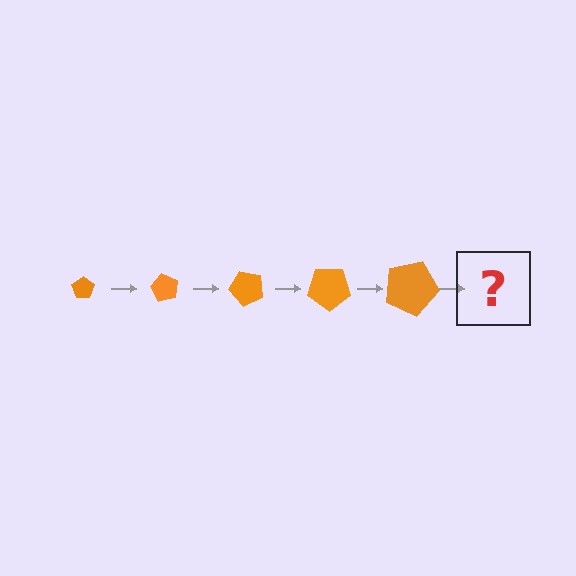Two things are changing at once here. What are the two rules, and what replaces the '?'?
The two rules are that the pentagon grows larger each step and it rotates 60 degrees each step. The '?' should be a pentagon, larger than the previous one and rotated 300 degrees from the start.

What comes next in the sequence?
The next element should be a pentagon, larger than the previous one and rotated 300 degrees from the start.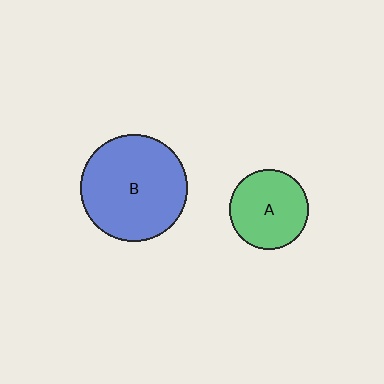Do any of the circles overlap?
No, none of the circles overlap.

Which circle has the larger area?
Circle B (blue).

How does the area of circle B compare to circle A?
Approximately 1.8 times.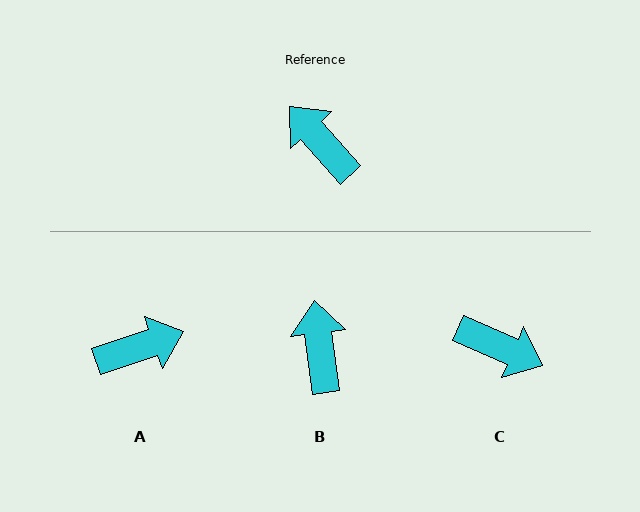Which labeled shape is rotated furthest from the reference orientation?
C, about 155 degrees away.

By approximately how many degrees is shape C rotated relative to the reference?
Approximately 155 degrees clockwise.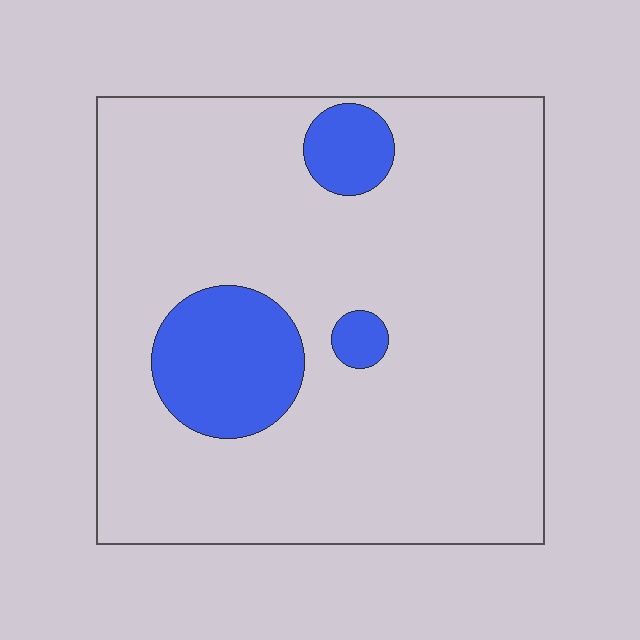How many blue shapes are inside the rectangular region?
3.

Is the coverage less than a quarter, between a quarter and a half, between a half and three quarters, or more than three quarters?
Less than a quarter.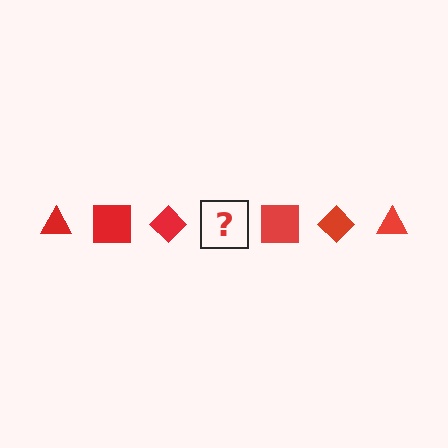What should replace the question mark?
The question mark should be replaced with a red triangle.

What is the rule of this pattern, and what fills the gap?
The rule is that the pattern cycles through triangle, square, diamond shapes in red. The gap should be filled with a red triangle.